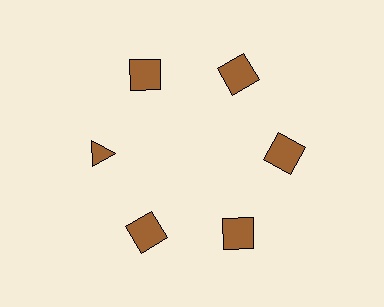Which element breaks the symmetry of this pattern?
The brown triangle at roughly the 9 o'clock position breaks the symmetry. All other shapes are brown squares.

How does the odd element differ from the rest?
It has a different shape: triangle instead of square.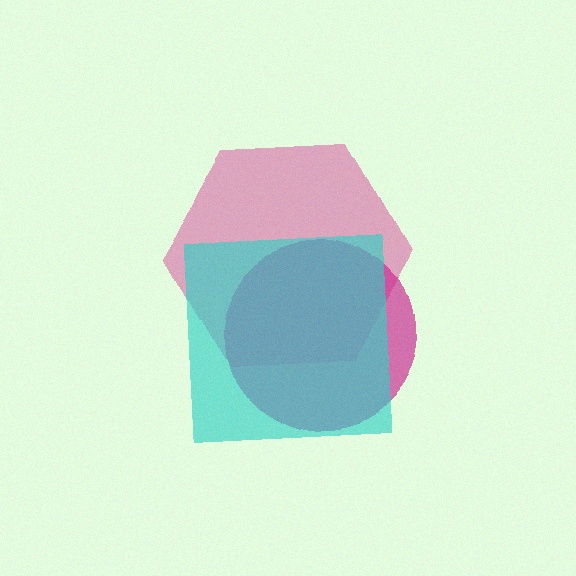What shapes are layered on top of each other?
The layered shapes are: a pink hexagon, a magenta circle, a cyan square.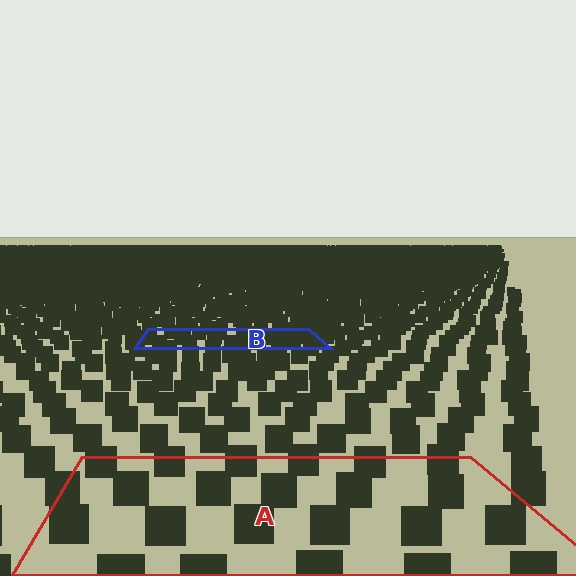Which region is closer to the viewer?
Region A is closer. The texture elements there are larger and more spread out.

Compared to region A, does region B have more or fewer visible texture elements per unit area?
Region B has more texture elements per unit area — they are packed more densely because it is farther away.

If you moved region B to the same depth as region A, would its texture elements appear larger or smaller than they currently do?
They would appear larger. At a closer depth, the same texture elements are projected at a bigger on-screen size.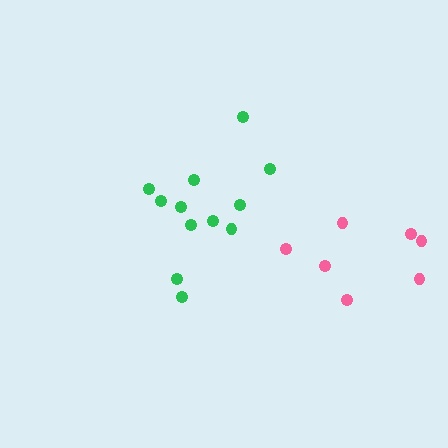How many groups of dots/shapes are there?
There are 2 groups.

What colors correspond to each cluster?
The clusters are colored: green, pink.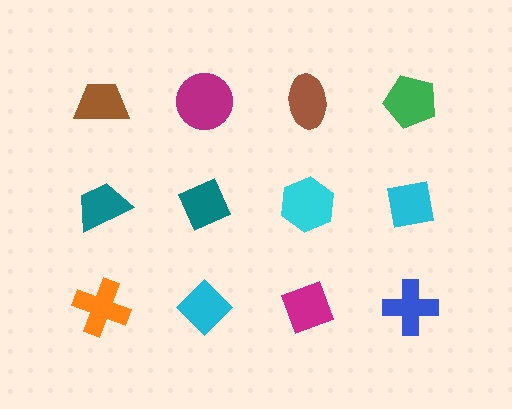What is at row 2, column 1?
A teal trapezoid.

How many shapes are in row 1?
4 shapes.